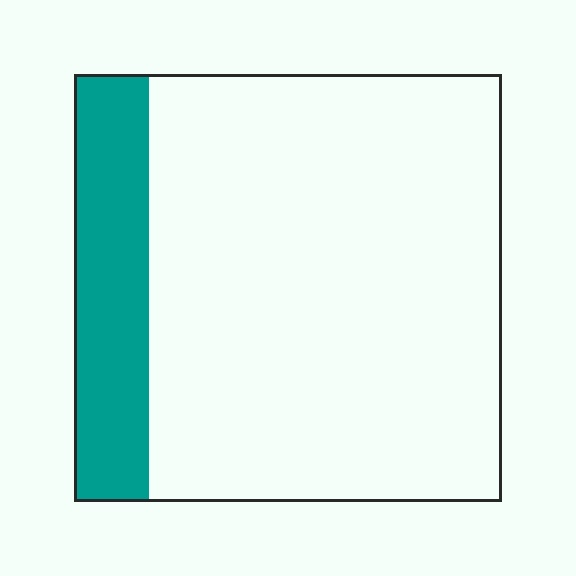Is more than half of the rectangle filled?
No.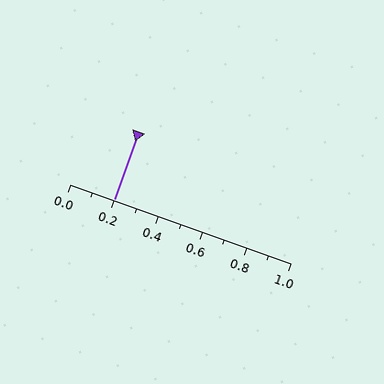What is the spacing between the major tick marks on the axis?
The major ticks are spaced 0.2 apart.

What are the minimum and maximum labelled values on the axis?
The axis runs from 0.0 to 1.0.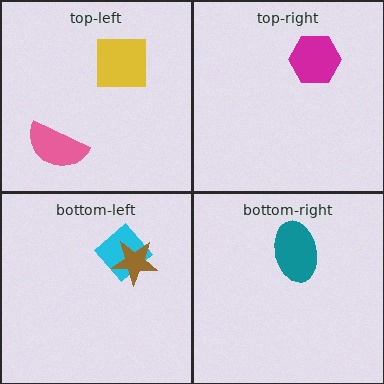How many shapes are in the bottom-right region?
1.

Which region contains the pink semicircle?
The top-left region.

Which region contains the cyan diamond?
The bottom-left region.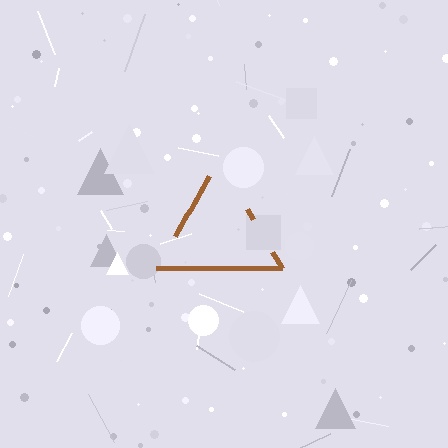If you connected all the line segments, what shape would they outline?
They would outline a triangle.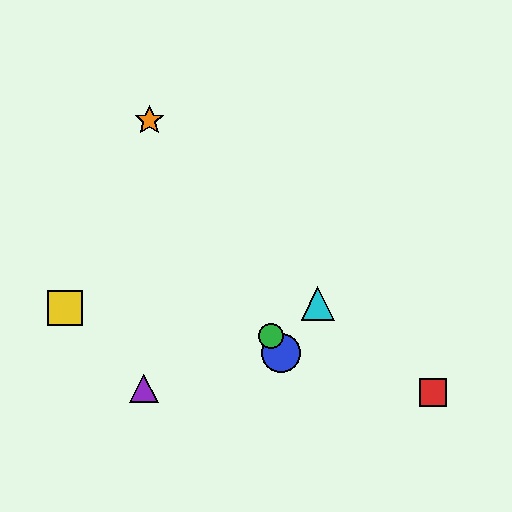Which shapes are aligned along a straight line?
The blue circle, the green circle, the orange star are aligned along a straight line.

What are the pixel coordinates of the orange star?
The orange star is at (149, 120).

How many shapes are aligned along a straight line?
3 shapes (the blue circle, the green circle, the orange star) are aligned along a straight line.